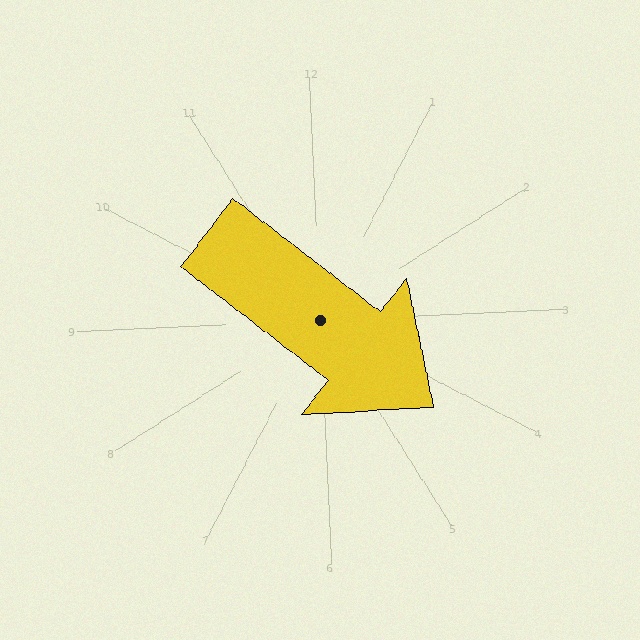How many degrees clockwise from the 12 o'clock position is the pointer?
Approximately 130 degrees.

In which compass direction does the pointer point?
Southeast.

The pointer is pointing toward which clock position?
Roughly 4 o'clock.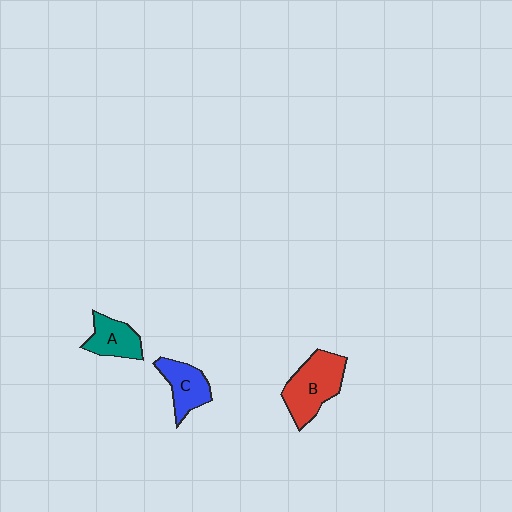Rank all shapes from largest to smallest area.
From largest to smallest: B (red), C (blue), A (teal).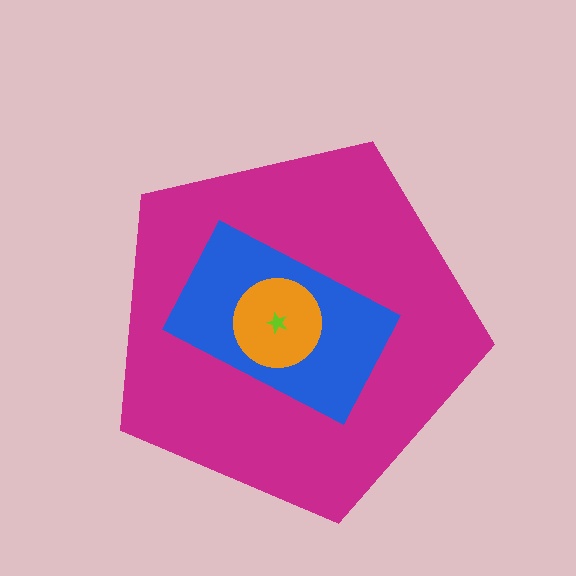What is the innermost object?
The lime star.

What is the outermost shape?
The magenta pentagon.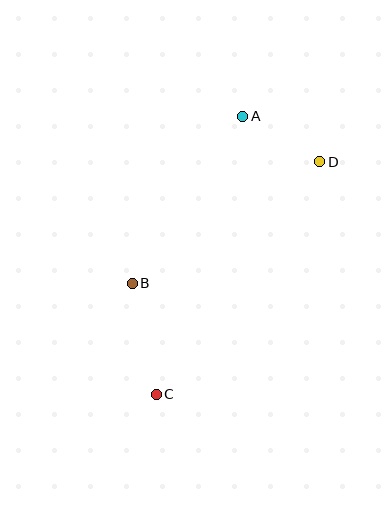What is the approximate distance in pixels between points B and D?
The distance between B and D is approximately 223 pixels.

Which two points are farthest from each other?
Points A and C are farthest from each other.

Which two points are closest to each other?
Points A and D are closest to each other.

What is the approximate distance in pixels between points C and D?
The distance between C and D is approximately 284 pixels.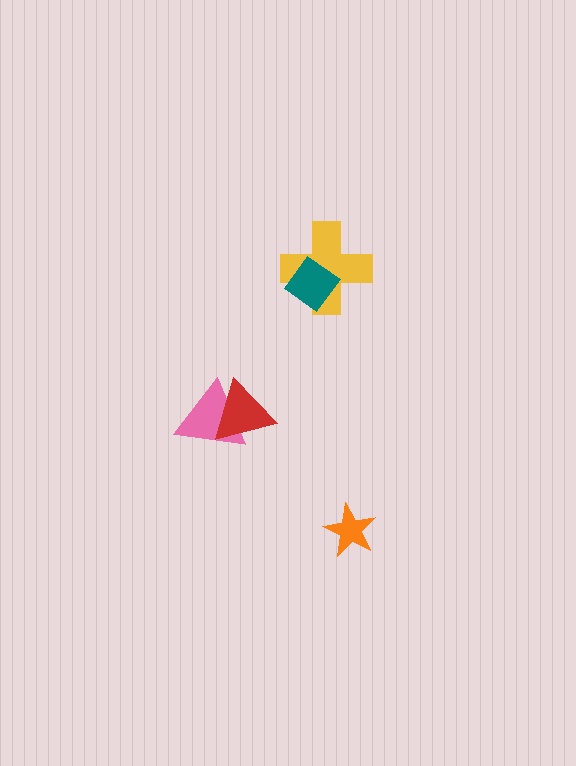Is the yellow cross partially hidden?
Yes, it is partially covered by another shape.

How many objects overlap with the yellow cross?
1 object overlaps with the yellow cross.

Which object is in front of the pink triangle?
The red triangle is in front of the pink triangle.